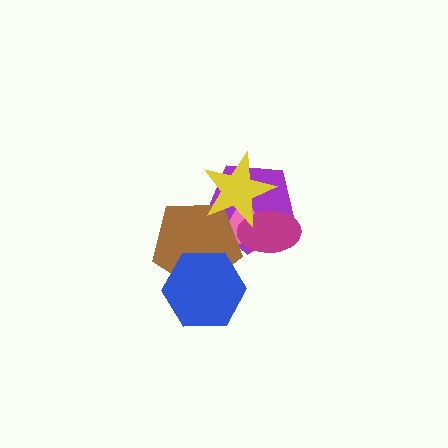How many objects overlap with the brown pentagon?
4 objects overlap with the brown pentagon.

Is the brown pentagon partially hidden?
Yes, it is partially covered by another shape.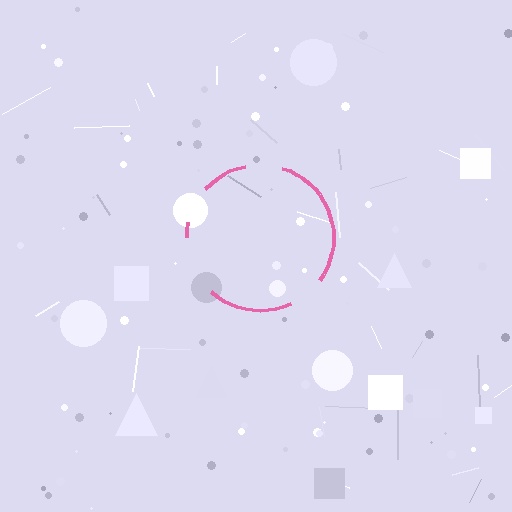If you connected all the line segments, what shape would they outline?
They would outline a circle.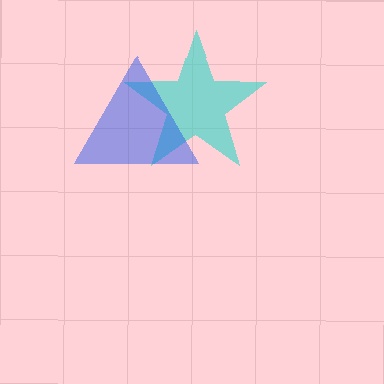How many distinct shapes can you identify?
There are 2 distinct shapes: a cyan star, a blue triangle.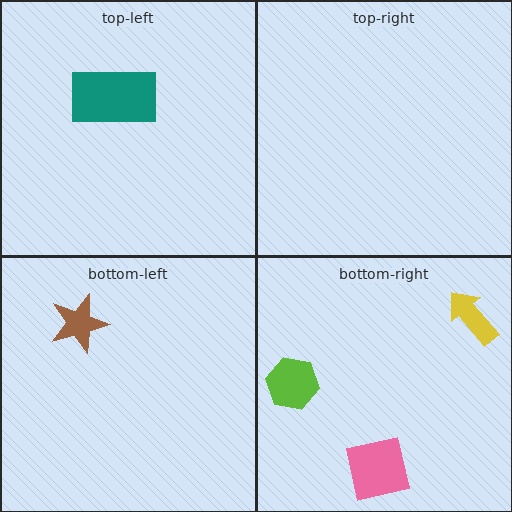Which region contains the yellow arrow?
The bottom-right region.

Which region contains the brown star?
The bottom-left region.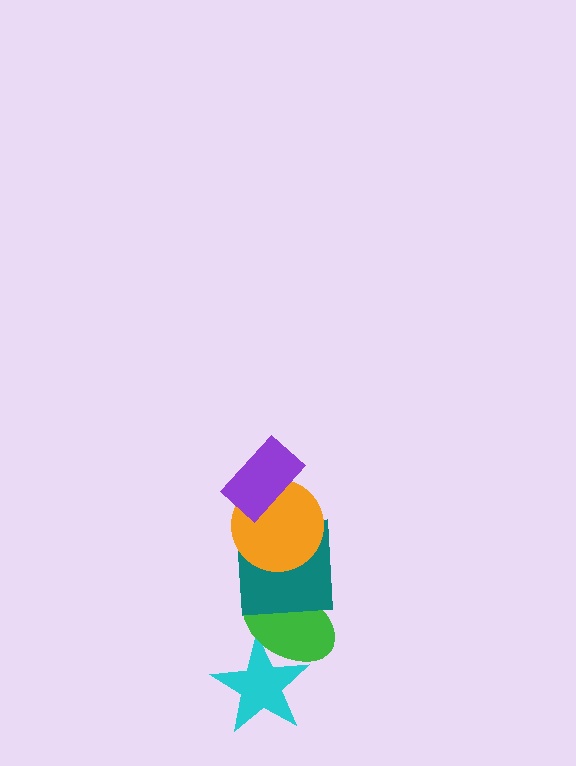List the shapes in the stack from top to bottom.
From top to bottom: the purple rectangle, the orange circle, the teal square, the green ellipse, the cyan star.